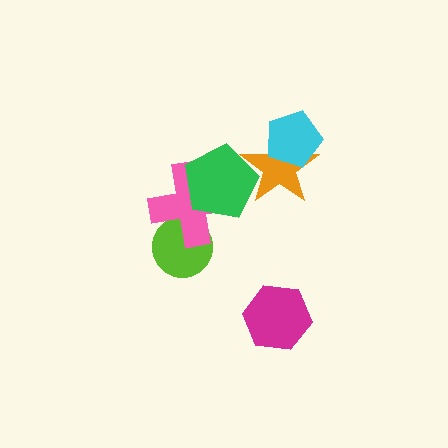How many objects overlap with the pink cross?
2 objects overlap with the pink cross.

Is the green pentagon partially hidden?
Yes, it is partially covered by another shape.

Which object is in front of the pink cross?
The green pentagon is in front of the pink cross.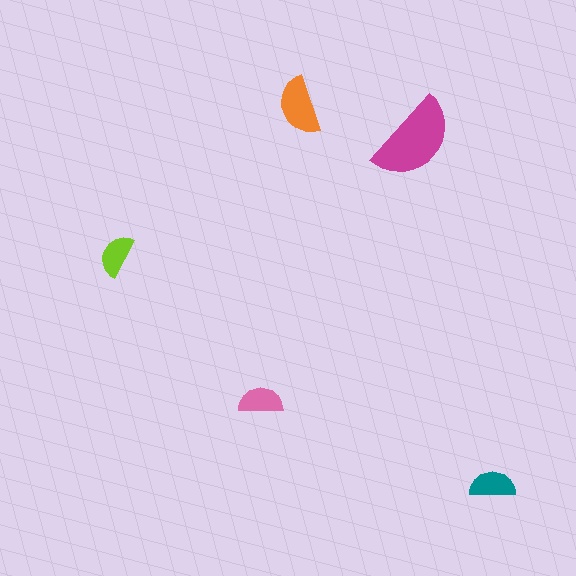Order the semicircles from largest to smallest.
the magenta one, the orange one, the teal one, the pink one, the lime one.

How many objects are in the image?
There are 5 objects in the image.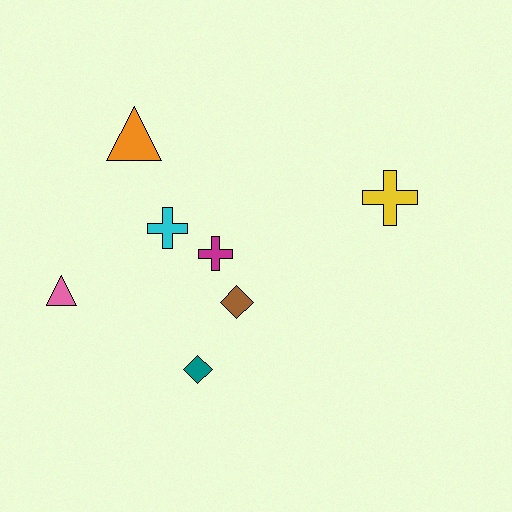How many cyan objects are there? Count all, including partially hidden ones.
There is 1 cyan object.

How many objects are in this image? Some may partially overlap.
There are 7 objects.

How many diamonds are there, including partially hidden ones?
There are 2 diamonds.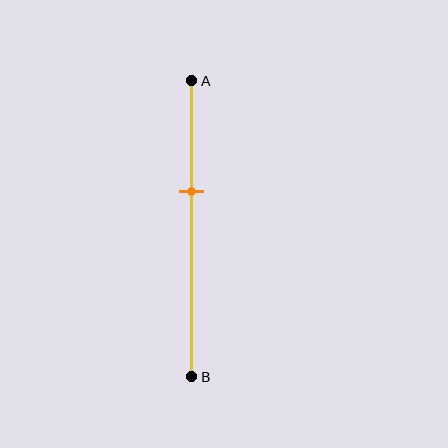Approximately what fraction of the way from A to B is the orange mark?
The orange mark is approximately 35% of the way from A to B.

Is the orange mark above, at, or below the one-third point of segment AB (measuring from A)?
The orange mark is below the one-third point of segment AB.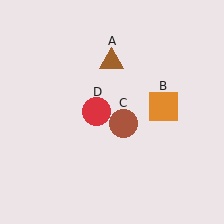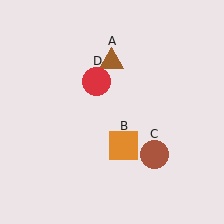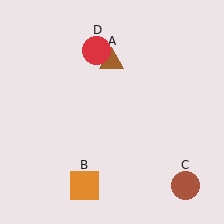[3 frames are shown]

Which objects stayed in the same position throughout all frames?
Brown triangle (object A) remained stationary.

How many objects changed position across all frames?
3 objects changed position: orange square (object B), brown circle (object C), red circle (object D).